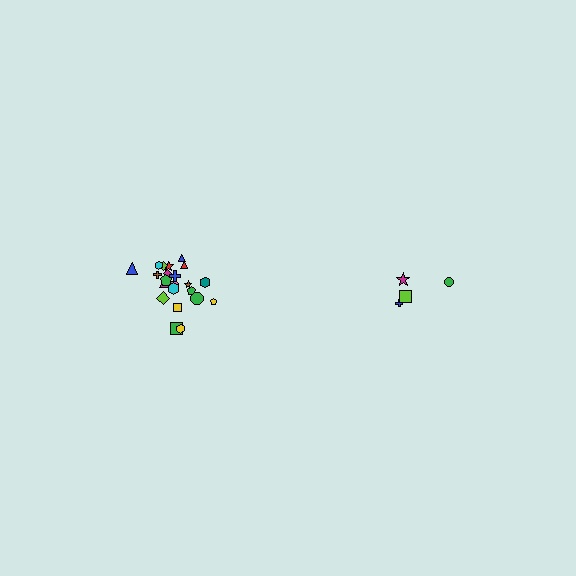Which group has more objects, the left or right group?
The left group.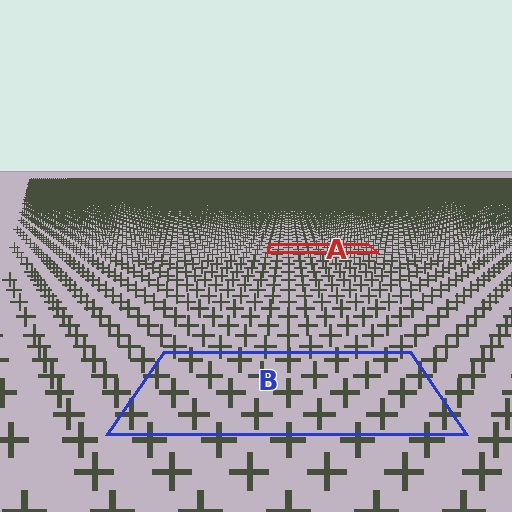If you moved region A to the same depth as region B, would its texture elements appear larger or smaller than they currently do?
They would appear larger. At a closer depth, the same texture elements are projected at a bigger on-screen size.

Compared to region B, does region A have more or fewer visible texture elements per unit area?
Region A has more texture elements per unit area — they are packed more densely because it is farther away.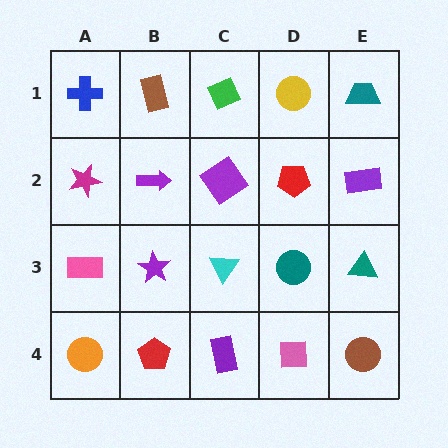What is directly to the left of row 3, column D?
A cyan triangle.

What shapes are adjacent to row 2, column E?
A teal trapezoid (row 1, column E), a teal triangle (row 3, column E), a red pentagon (row 2, column D).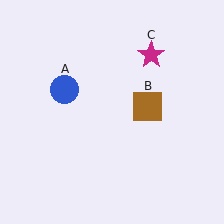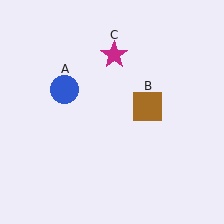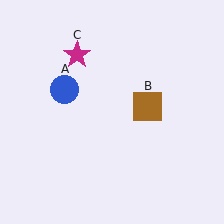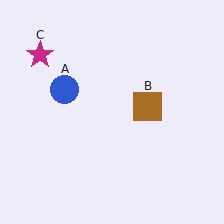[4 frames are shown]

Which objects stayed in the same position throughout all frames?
Blue circle (object A) and brown square (object B) remained stationary.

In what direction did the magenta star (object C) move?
The magenta star (object C) moved left.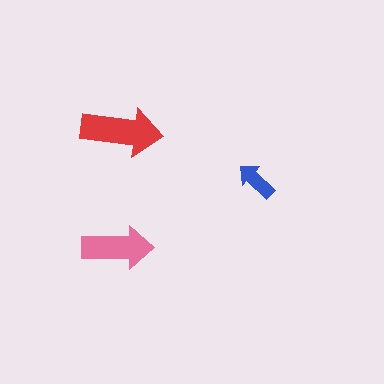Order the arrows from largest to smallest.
the red one, the pink one, the blue one.